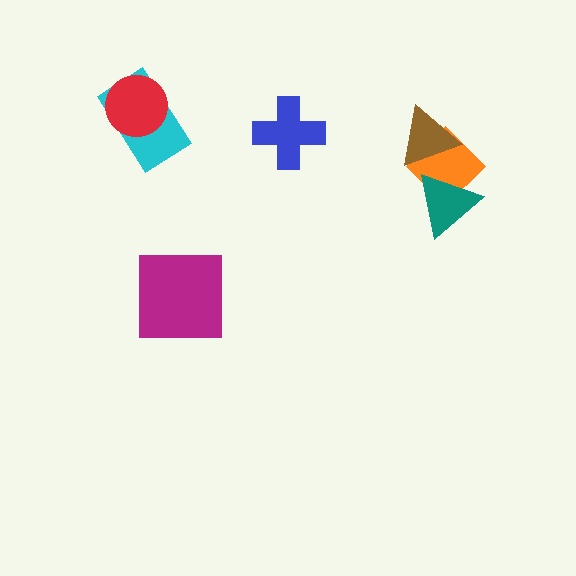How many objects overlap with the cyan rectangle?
1 object overlaps with the cyan rectangle.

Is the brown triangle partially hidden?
No, no other shape covers it.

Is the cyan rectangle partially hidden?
Yes, it is partially covered by another shape.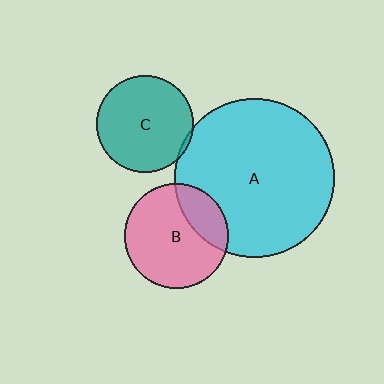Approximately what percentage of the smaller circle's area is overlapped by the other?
Approximately 5%.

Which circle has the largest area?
Circle A (cyan).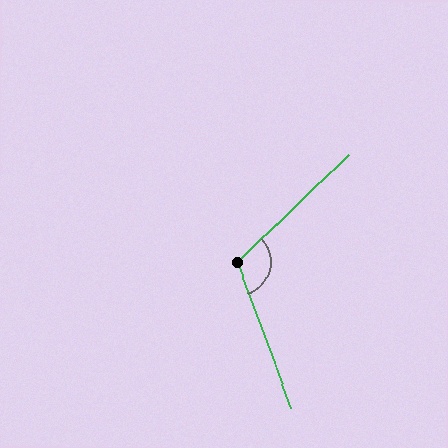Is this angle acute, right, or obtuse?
It is obtuse.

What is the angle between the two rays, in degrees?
Approximately 114 degrees.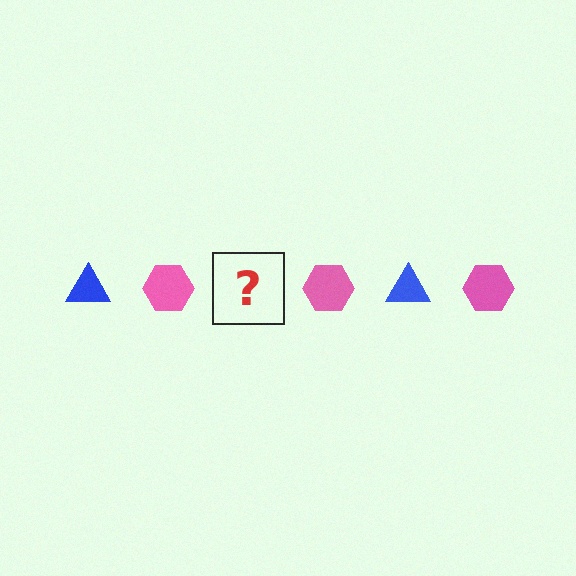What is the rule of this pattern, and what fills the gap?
The rule is that the pattern alternates between blue triangle and pink hexagon. The gap should be filled with a blue triangle.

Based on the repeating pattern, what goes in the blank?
The blank should be a blue triangle.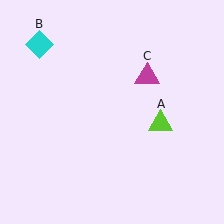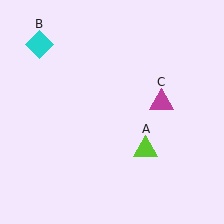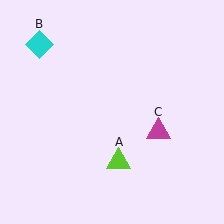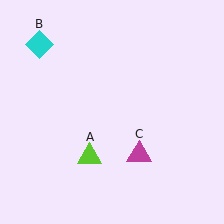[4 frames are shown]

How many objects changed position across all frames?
2 objects changed position: lime triangle (object A), magenta triangle (object C).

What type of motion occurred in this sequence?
The lime triangle (object A), magenta triangle (object C) rotated clockwise around the center of the scene.